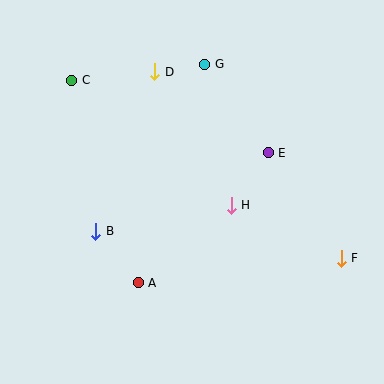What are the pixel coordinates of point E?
Point E is at (268, 153).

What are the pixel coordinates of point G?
Point G is at (205, 64).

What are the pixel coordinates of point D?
Point D is at (155, 72).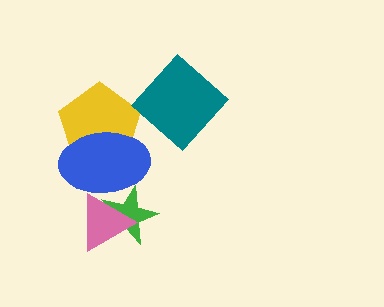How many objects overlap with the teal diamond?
0 objects overlap with the teal diamond.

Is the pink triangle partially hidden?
Yes, it is partially covered by another shape.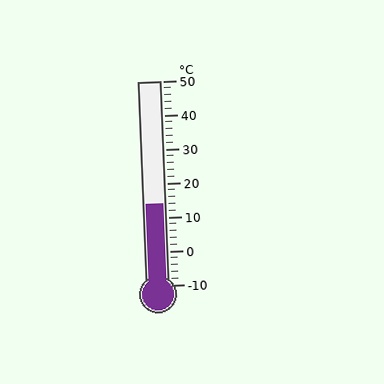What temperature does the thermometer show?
The thermometer shows approximately 14°C.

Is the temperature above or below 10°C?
The temperature is above 10°C.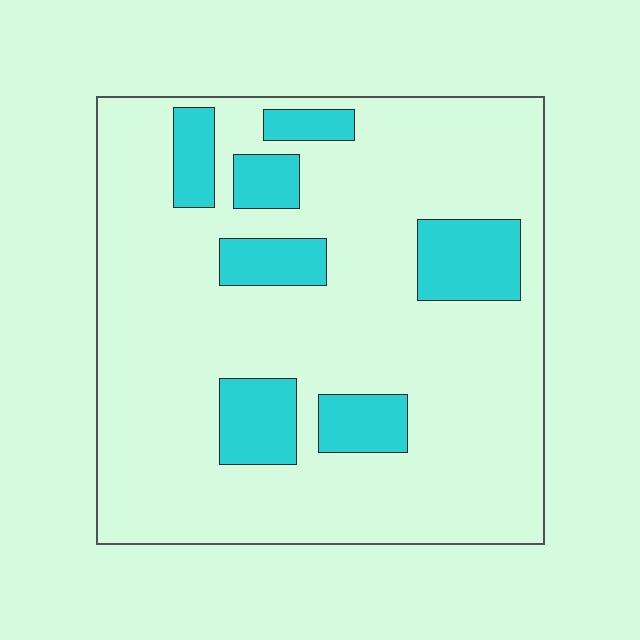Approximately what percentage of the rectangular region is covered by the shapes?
Approximately 20%.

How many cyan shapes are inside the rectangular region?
7.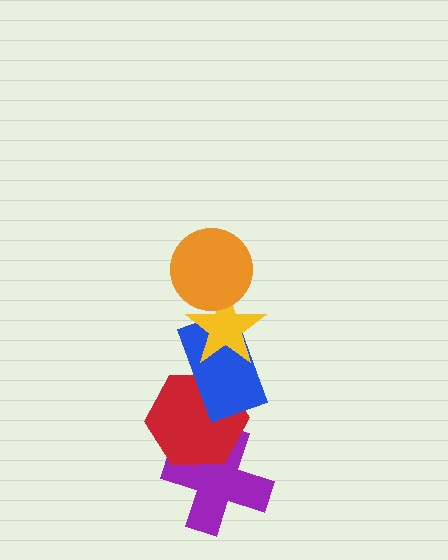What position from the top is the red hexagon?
The red hexagon is 4th from the top.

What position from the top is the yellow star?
The yellow star is 2nd from the top.